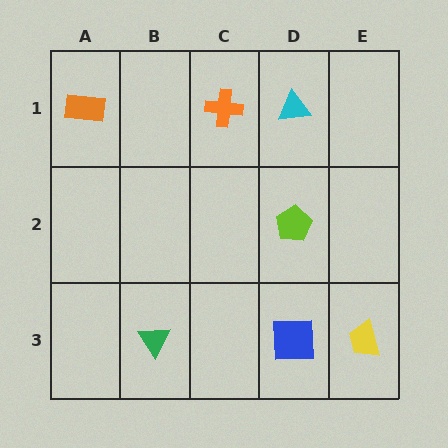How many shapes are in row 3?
3 shapes.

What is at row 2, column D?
A lime pentagon.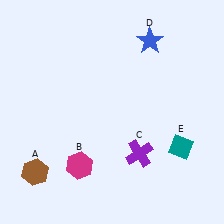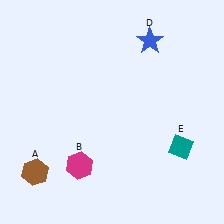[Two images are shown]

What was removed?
The purple cross (C) was removed in Image 2.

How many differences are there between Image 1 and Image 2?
There is 1 difference between the two images.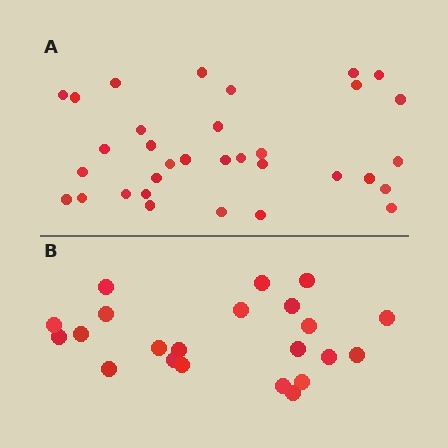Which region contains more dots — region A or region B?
Region A (the top region) has more dots.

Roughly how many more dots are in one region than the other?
Region A has roughly 12 or so more dots than region B.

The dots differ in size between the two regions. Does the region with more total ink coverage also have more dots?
No. Region B has more total ink coverage because its dots are larger, but region A actually contains more individual dots. Total area can be misleading — the number of items is what matters here.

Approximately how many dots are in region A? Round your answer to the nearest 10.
About 30 dots. (The exact count is 33, which rounds to 30.)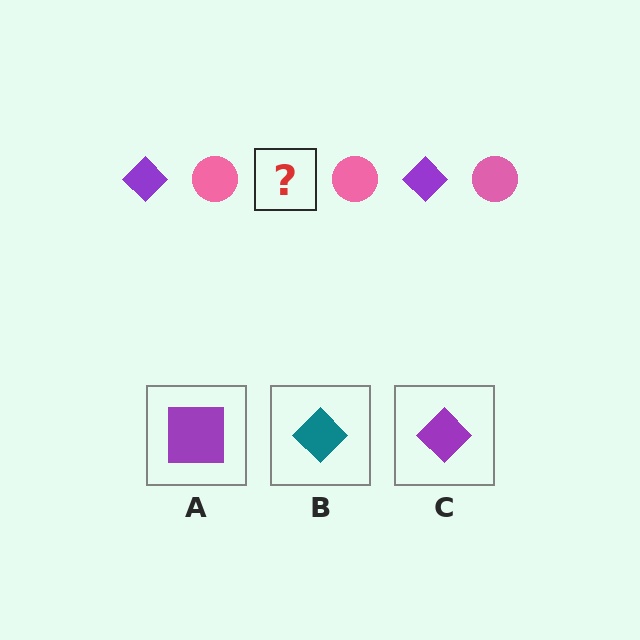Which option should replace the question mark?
Option C.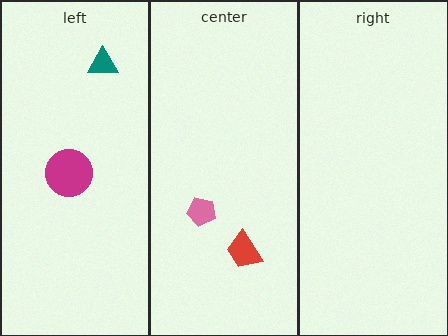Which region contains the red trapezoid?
The center region.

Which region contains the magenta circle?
The left region.